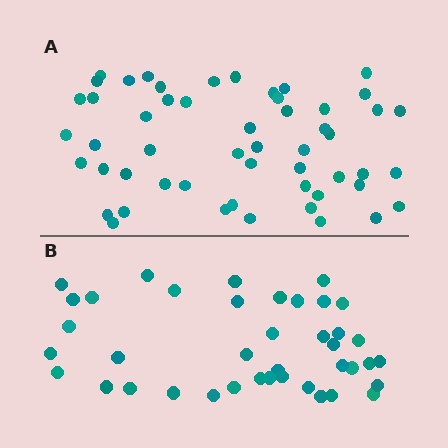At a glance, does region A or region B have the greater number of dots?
Region A (the top region) has more dots.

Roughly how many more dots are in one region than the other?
Region A has approximately 15 more dots than region B.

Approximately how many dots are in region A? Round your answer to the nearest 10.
About 50 dots. (The exact count is 53, which rounds to 50.)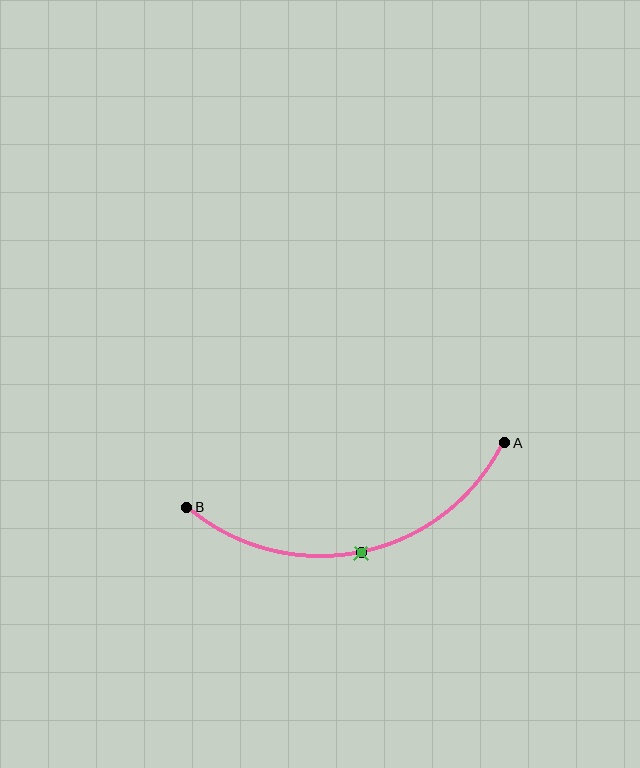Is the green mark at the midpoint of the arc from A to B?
Yes. The green mark lies on the arc at equal arc-length from both A and B — it is the arc midpoint.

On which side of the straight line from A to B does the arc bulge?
The arc bulges below the straight line connecting A and B.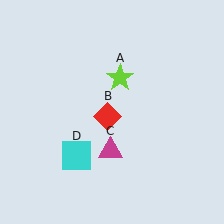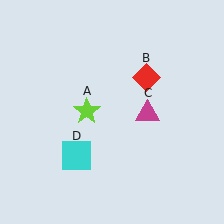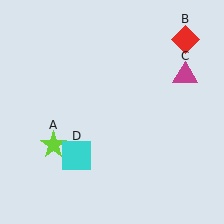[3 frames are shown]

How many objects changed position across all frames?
3 objects changed position: lime star (object A), red diamond (object B), magenta triangle (object C).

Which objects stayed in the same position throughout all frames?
Cyan square (object D) remained stationary.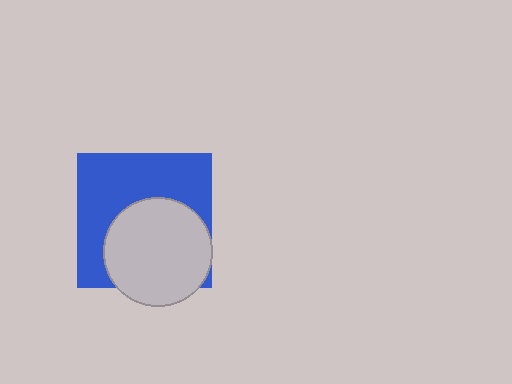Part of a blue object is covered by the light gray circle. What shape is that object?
It is a square.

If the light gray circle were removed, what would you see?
You would see the complete blue square.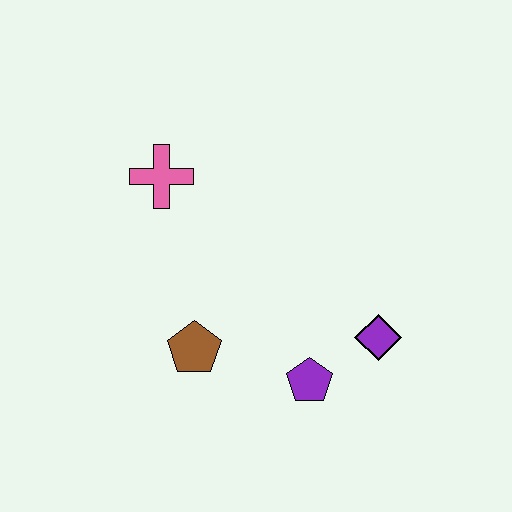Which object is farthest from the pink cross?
The purple diamond is farthest from the pink cross.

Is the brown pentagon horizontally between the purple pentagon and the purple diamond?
No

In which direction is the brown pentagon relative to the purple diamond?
The brown pentagon is to the left of the purple diamond.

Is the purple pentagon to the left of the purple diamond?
Yes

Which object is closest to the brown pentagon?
The purple pentagon is closest to the brown pentagon.